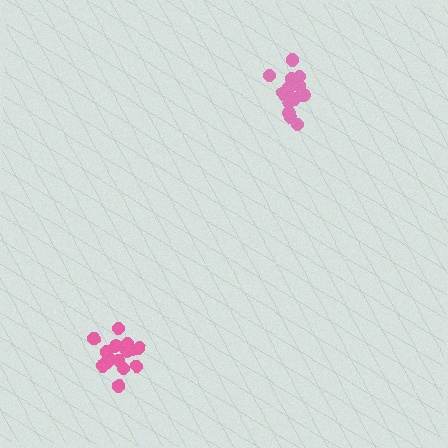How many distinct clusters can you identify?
There are 2 distinct clusters.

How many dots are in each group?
Group 1: 15 dots, Group 2: 17 dots (32 total).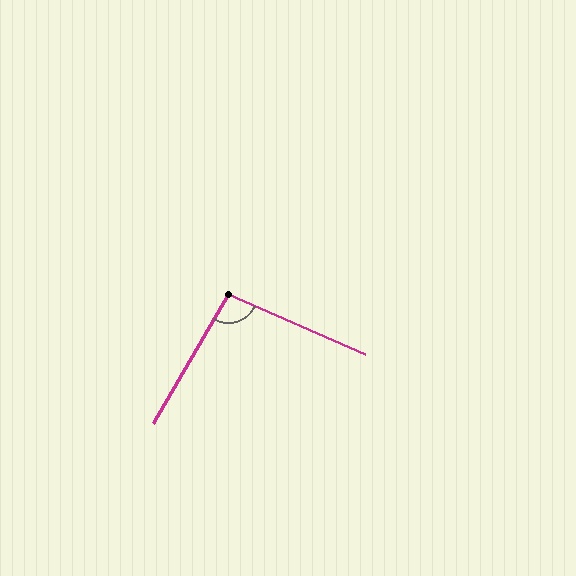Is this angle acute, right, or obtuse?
It is obtuse.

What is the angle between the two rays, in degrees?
Approximately 97 degrees.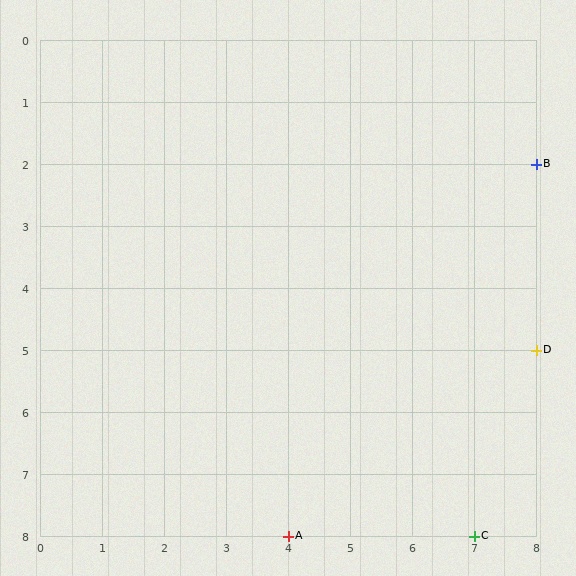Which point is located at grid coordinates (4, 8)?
Point A is at (4, 8).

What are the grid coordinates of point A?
Point A is at grid coordinates (4, 8).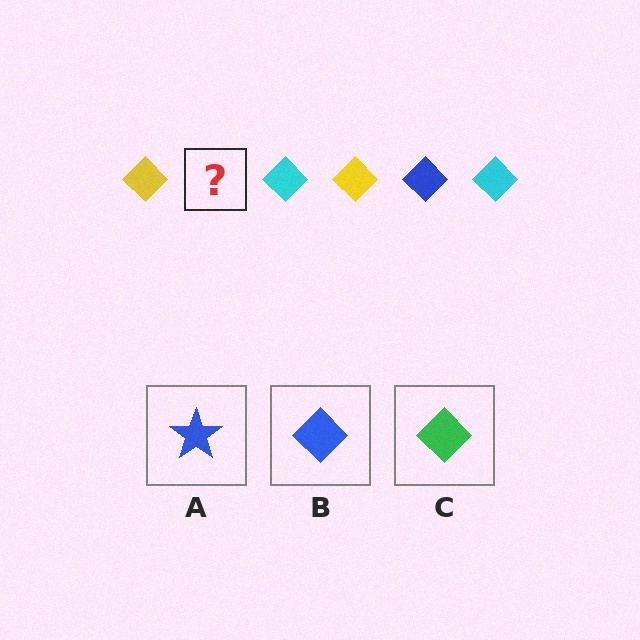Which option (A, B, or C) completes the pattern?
B.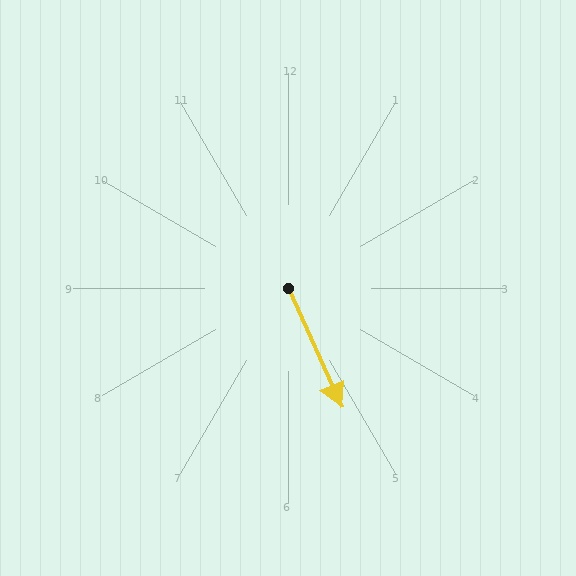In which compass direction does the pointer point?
Southeast.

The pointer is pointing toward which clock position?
Roughly 5 o'clock.